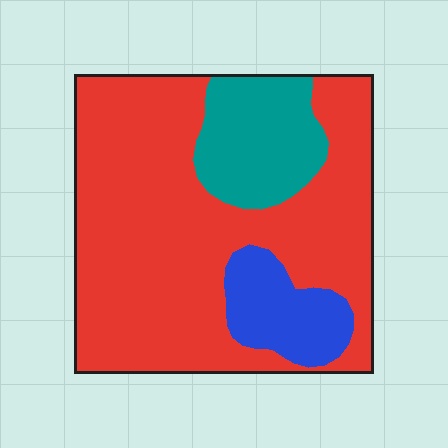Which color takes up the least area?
Blue, at roughly 10%.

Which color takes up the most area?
Red, at roughly 70%.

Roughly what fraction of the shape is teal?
Teal takes up less than a sixth of the shape.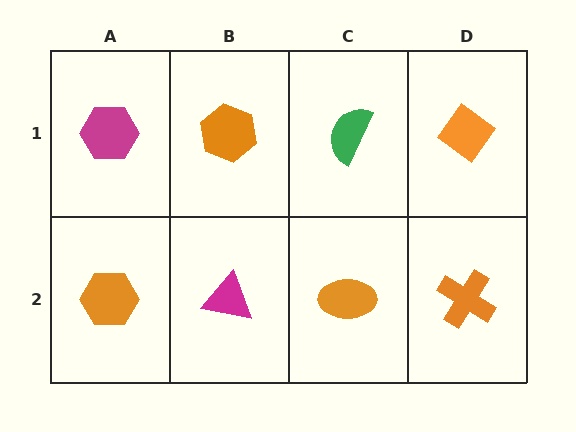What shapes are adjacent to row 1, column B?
A magenta triangle (row 2, column B), a magenta hexagon (row 1, column A), a green semicircle (row 1, column C).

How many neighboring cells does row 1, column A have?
2.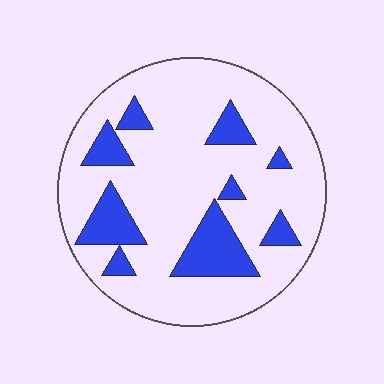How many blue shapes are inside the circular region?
9.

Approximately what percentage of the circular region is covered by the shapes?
Approximately 20%.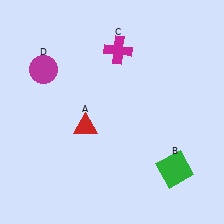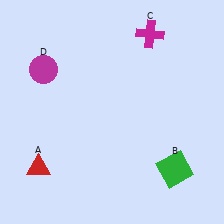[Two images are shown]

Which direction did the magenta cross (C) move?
The magenta cross (C) moved right.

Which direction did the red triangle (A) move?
The red triangle (A) moved left.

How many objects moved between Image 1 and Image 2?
2 objects moved between the two images.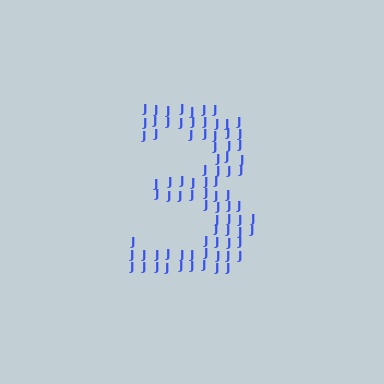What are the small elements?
The small elements are letter J's.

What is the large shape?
The large shape is the digit 3.